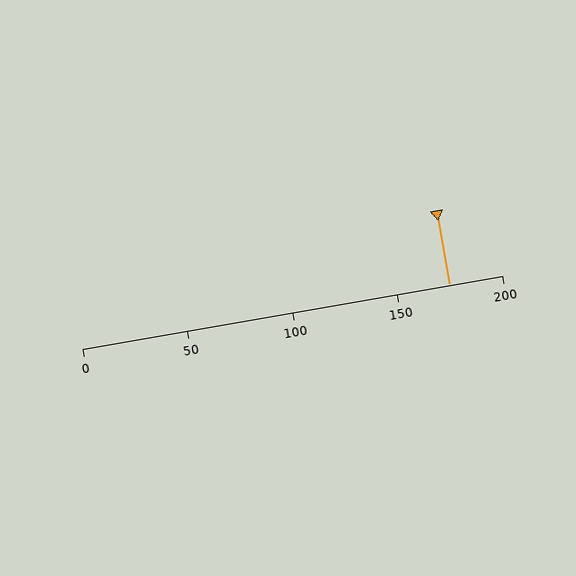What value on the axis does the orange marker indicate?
The marker indicates approximately 175.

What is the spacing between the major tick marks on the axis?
The major ticks are spaced 50 apart.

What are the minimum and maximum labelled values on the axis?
The axis runs from 0 to 200.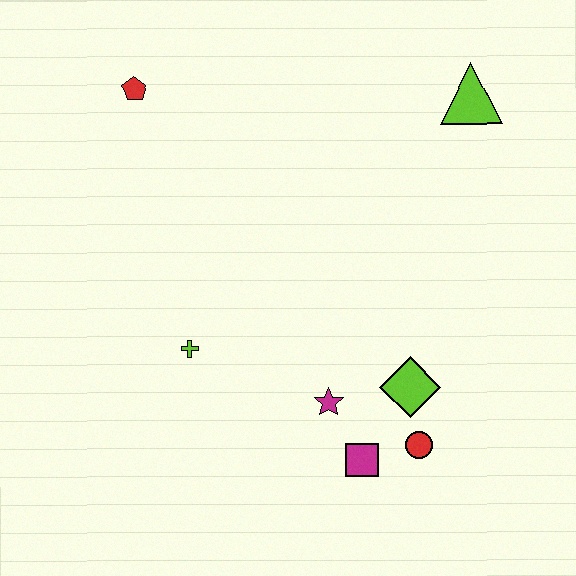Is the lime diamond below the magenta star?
No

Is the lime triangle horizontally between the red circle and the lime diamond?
No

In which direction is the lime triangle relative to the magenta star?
The lime triangle is above the magenta star.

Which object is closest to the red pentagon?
The lime cross is closest to the red pentagon.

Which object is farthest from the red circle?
The red pentagon is farthest from the red circle.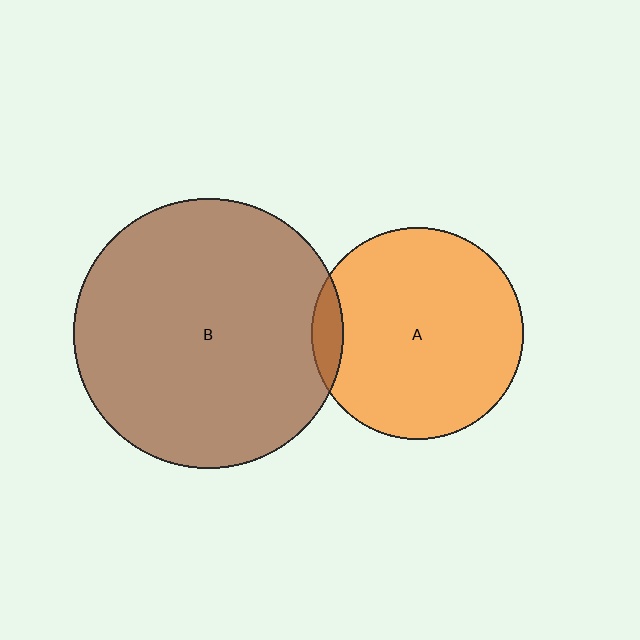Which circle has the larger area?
Circle B (brown).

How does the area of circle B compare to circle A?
Approximately 1.6 times.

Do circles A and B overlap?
Yes.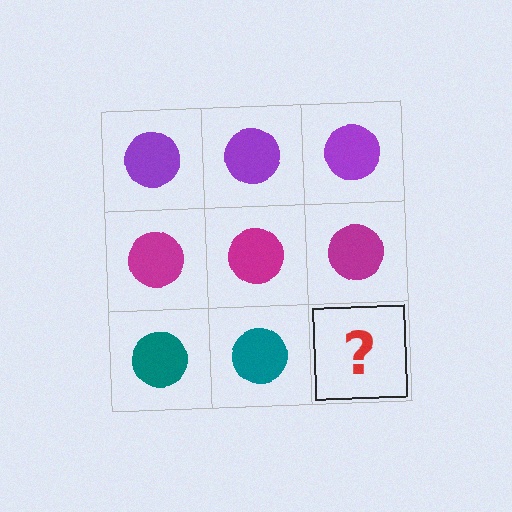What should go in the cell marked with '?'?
The missing cell should contain a teal circle.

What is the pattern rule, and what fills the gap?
The rule is that each row has a consistent color. The gap should be filled with a teal circle.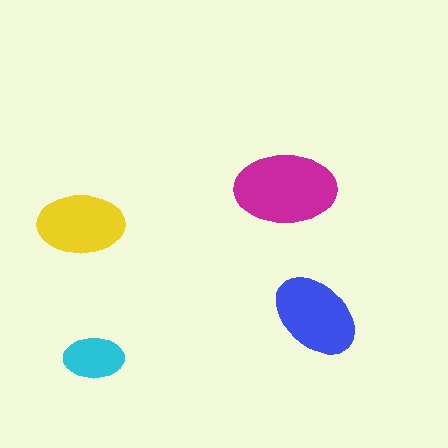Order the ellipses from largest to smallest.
the magenta one, the blue one, the yellow one, the cyan one.